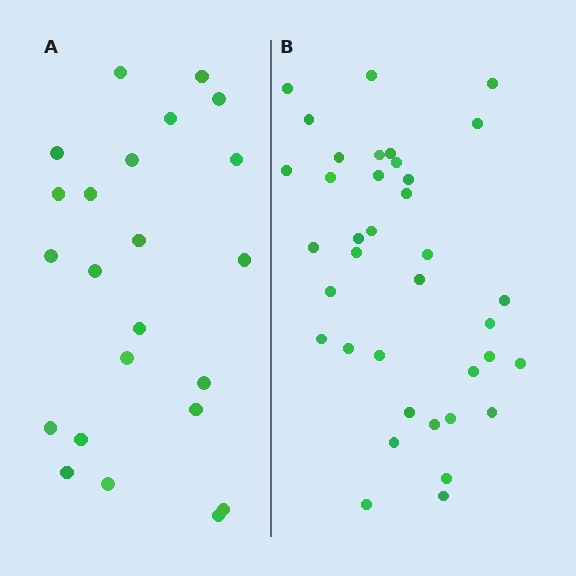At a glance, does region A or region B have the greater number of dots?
Region B (the right region) has more dots.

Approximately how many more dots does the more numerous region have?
Region B has approximately 15 more dots than region A.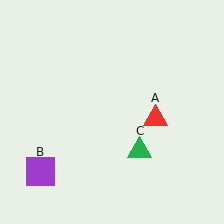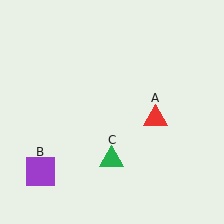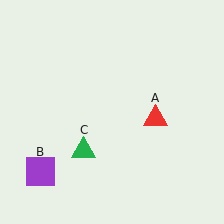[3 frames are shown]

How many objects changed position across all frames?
1 object changed position: green triangle (object C).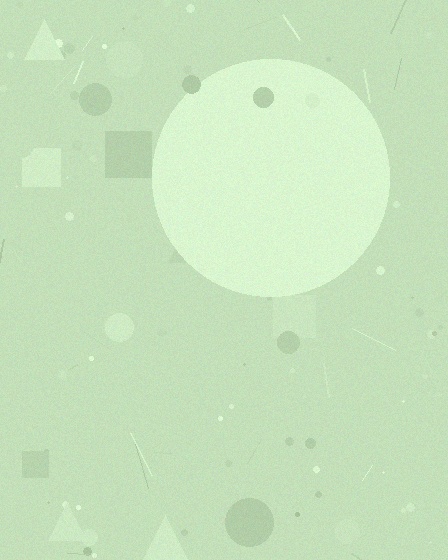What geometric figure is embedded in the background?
A circle is embedded in the background.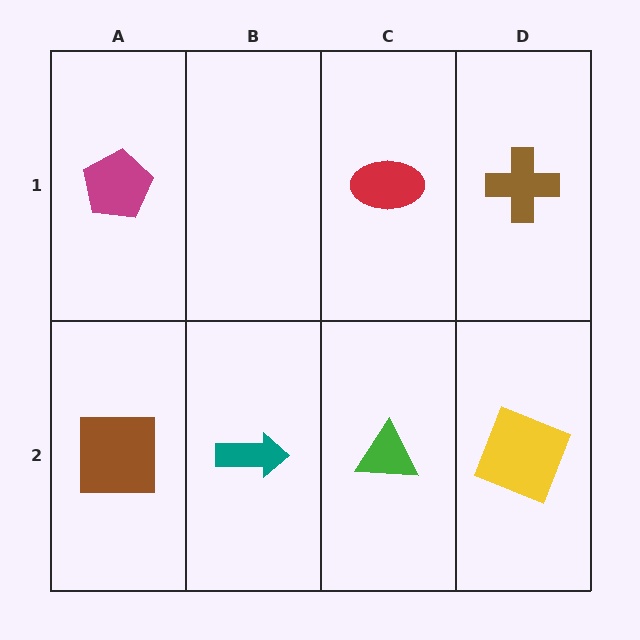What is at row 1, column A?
A magenta pentagon.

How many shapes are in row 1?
3 shapes.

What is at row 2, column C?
A green triangle.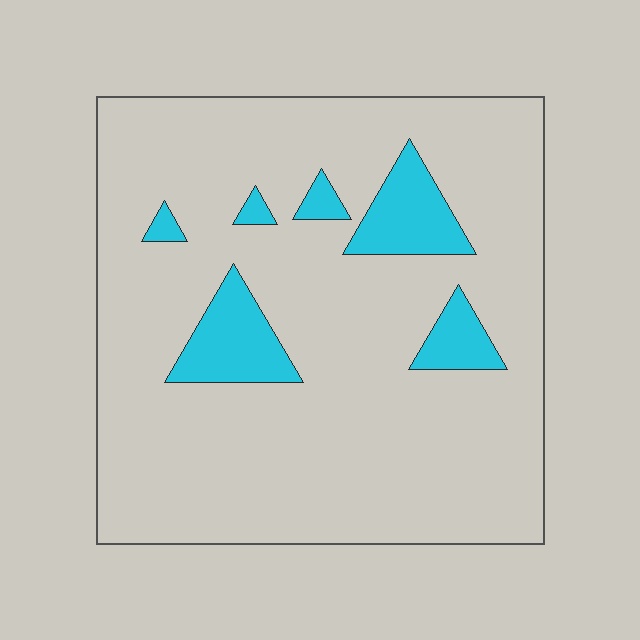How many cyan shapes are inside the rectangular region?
6.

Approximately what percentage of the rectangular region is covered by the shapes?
Approximately 10%.